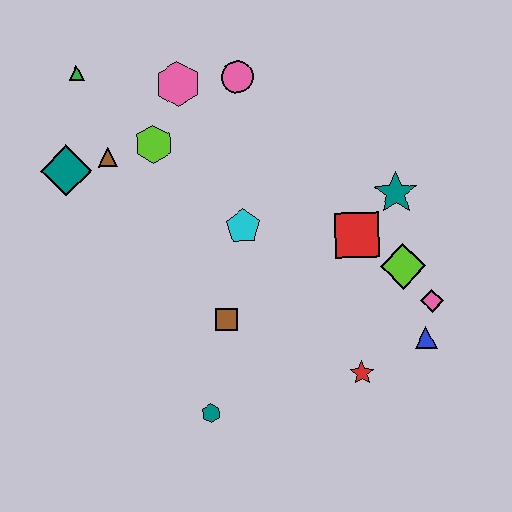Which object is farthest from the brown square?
The green triangle is farthest from the brown square.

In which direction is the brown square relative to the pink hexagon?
The brown square is below the pink hexagon.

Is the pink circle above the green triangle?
No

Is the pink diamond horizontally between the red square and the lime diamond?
No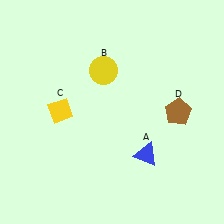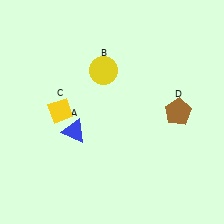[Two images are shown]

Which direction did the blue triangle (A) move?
The blue triangle (A) moved left.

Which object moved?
The blue triangle (A) moved left.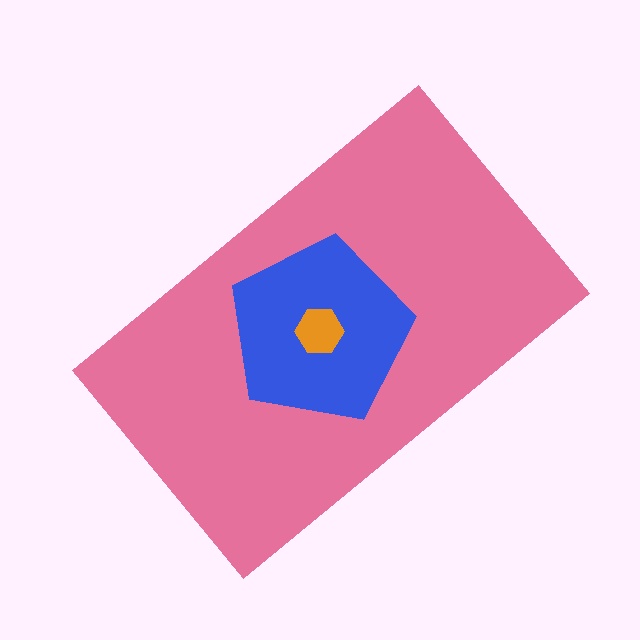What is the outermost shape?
The pink rectangle.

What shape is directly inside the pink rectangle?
The blue pentagon.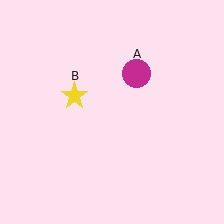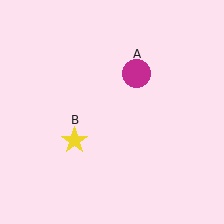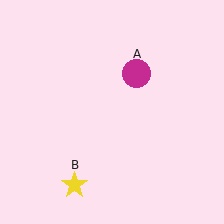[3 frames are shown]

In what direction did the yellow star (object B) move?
The yellow star (object B) moved down.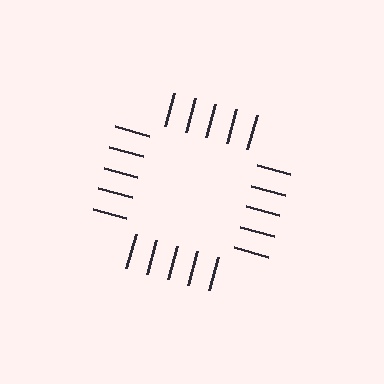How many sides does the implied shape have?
4 sides — the line-ends trace a square.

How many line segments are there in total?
20 — 5 along each of the 4 edges.